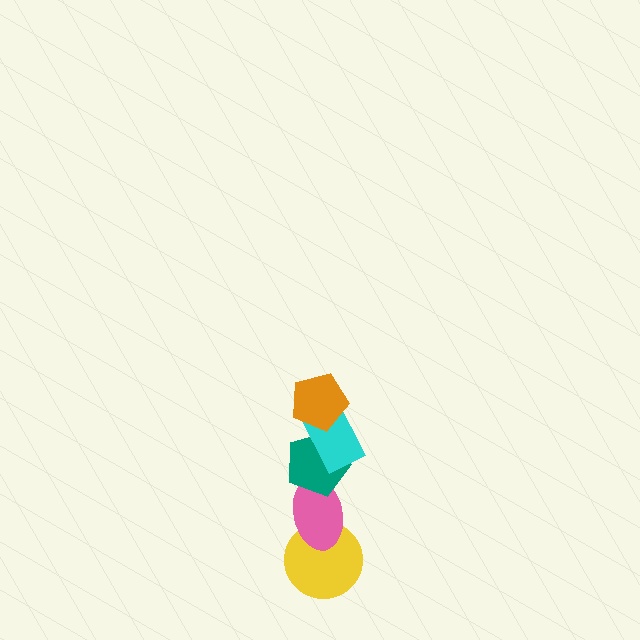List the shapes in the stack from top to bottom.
From top to bottom: the orange pentagon, the cyan rectangle, the teal pentagon, the pink ellipse, the yellow circle.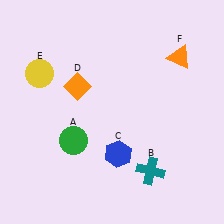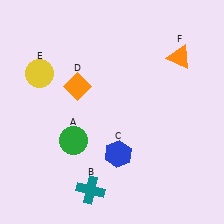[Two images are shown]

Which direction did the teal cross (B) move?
The teal cross (B) moved left.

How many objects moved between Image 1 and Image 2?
1 object moved between the two images.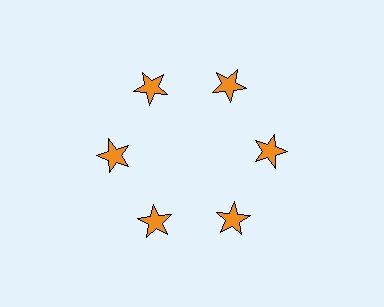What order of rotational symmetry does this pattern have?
This pattern has 6-fold rotational symmetry.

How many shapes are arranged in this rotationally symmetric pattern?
There are 6 shapes, arranged in 6 groups of 1.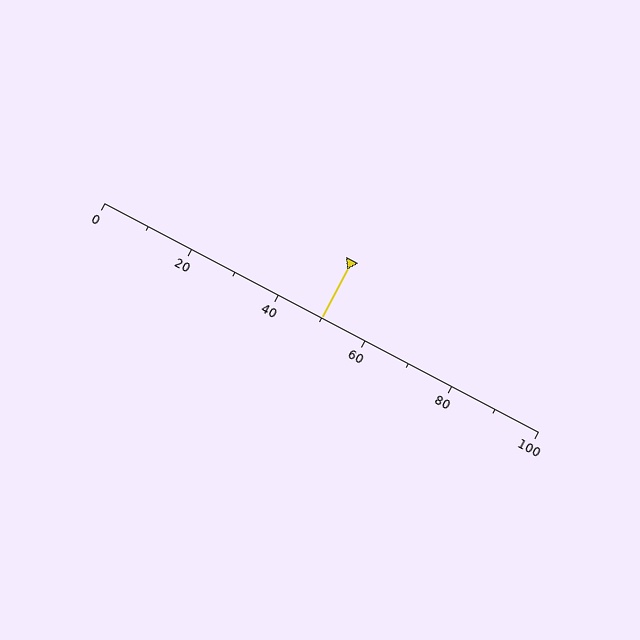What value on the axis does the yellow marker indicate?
The marker indicates approximately 50.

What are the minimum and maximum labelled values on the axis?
The axis runs from 0 to 100.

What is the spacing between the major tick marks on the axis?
The major ticks are spaced 20 apart.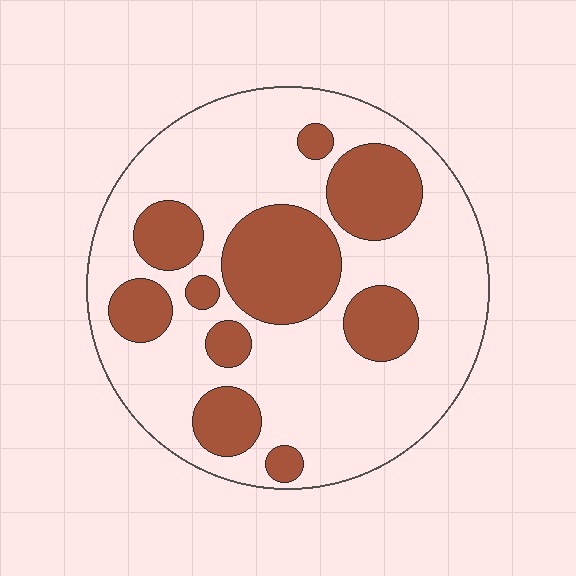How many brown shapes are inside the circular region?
10.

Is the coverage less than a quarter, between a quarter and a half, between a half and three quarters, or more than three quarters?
Between a quarter and a half.